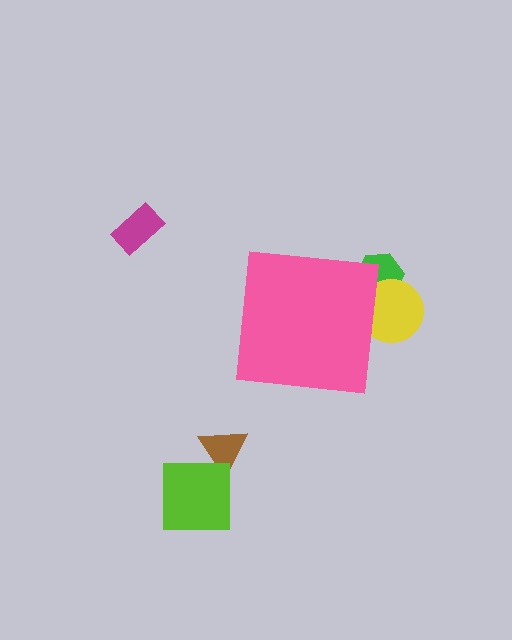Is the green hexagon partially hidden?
Yes, the green hexagon is partially hidden behind the pink square.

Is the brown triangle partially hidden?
No, the brown triangle is fully visible.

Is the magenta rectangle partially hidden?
No, the magenta rectangle is fully visible.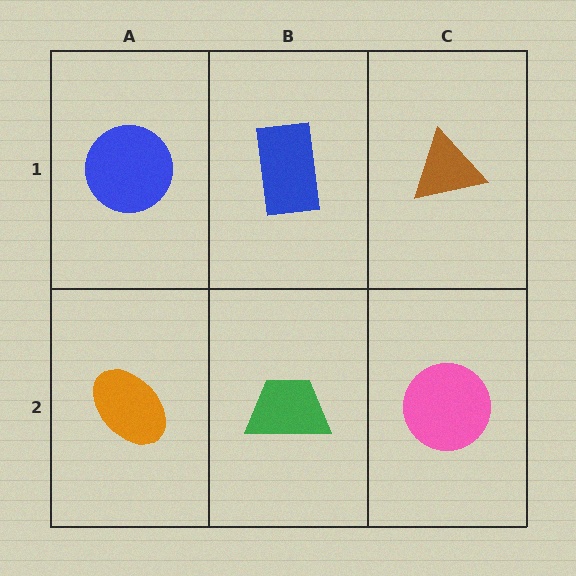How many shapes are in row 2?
3 shapes.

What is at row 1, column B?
A blue rectangle.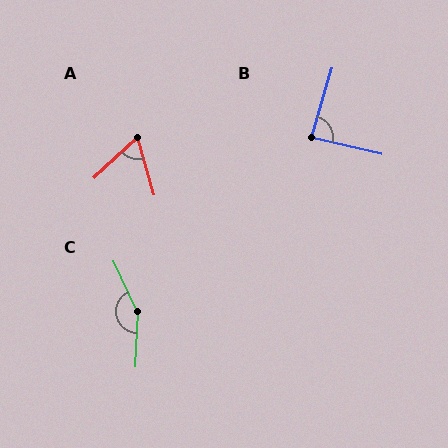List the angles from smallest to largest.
A (63°), B (87°), C (152°).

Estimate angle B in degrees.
Approximately 87 degrees.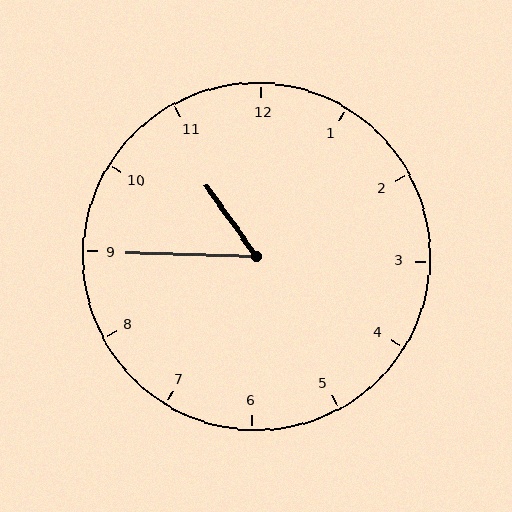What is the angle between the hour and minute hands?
Approximately 52 degrees.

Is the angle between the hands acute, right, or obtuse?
It is acute.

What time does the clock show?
10:45.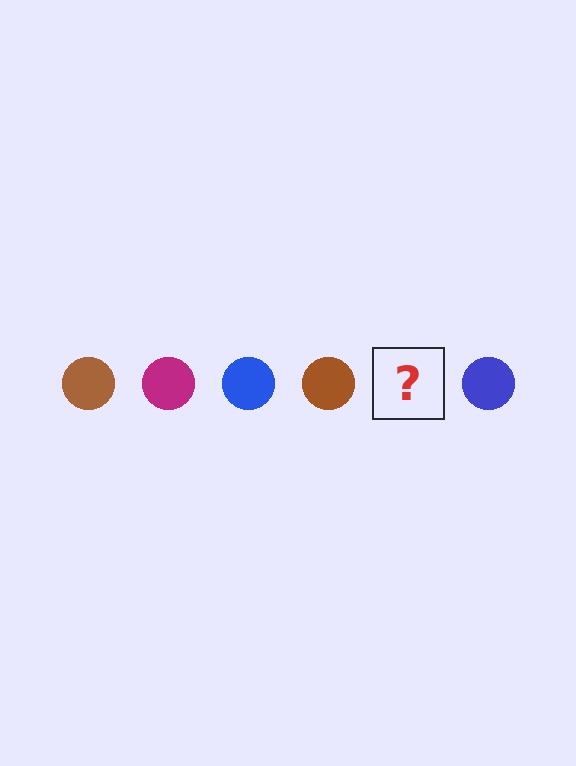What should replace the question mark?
The question mark should be replaced with a magenta circle.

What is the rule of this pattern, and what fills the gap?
The rule is that the pattern cycles through brown, magenta, blue circles. The gap should be filled with a magenta circle.